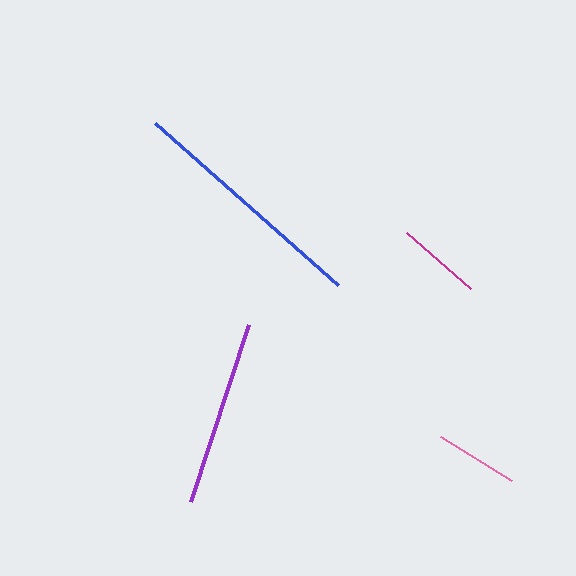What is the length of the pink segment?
The pink segment is approximately 83 pixels long.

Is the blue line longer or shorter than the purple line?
The blue line is longer than the purple line.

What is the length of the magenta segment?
The magenta segment is approximately 85 pixels long.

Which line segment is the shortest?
The pink line is the shortest at approximately 83 pixels.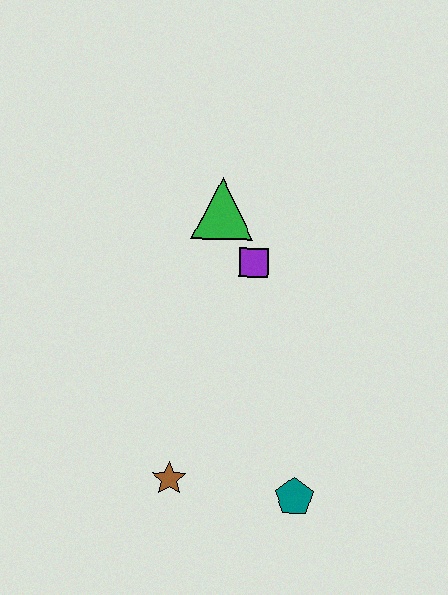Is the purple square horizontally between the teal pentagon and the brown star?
Yes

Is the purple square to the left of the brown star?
No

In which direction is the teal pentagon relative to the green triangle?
The teal pentagon is below the green triangle.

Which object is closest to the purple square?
The green triangle is closest to the purple square.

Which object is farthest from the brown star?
The green triangle is farthest from the brown star.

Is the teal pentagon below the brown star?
Yes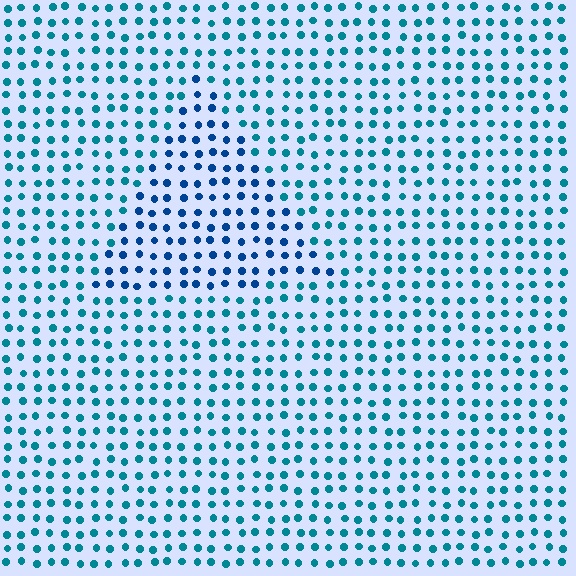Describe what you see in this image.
The image is filled with small teal elements in a uniform arrangement. A triangle-shaped region is visible where the elements are tinted to a slightly different hue, forming a subtle color boundary.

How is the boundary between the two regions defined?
The boundary is defined purely by a slight shift in hue (about 29 degrees). Spacing, size, and orientation are identical on both sides.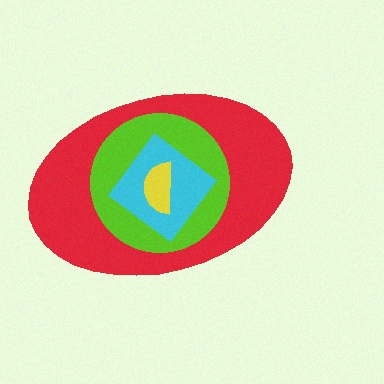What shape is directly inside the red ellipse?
The lime circle.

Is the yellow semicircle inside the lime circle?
Yes.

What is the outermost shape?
The red ellipse.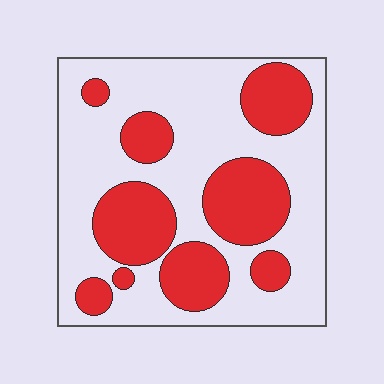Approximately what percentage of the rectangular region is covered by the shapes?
Approximately 35%.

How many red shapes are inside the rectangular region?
9.